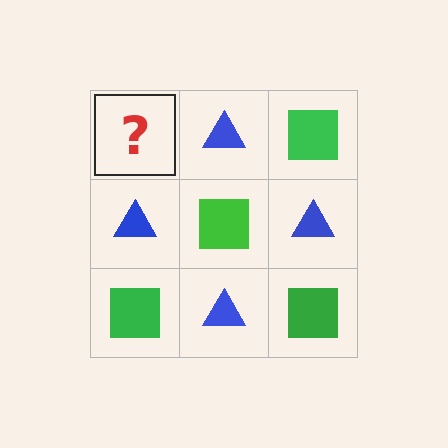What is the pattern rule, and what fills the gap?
The rule is that it alternates green square and blue triangle in a checkerboard pattern. The gap should be filled with a green square.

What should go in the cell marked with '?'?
The missing cell should contain a green square.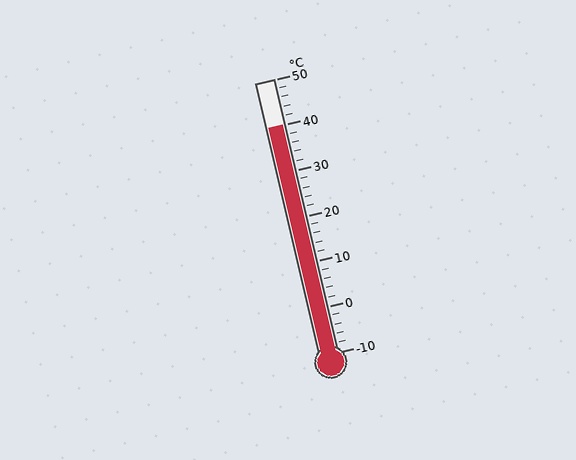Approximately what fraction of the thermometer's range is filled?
The thermometer is filled to approximately 85% of its range.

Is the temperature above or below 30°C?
The temperature is above 30°C.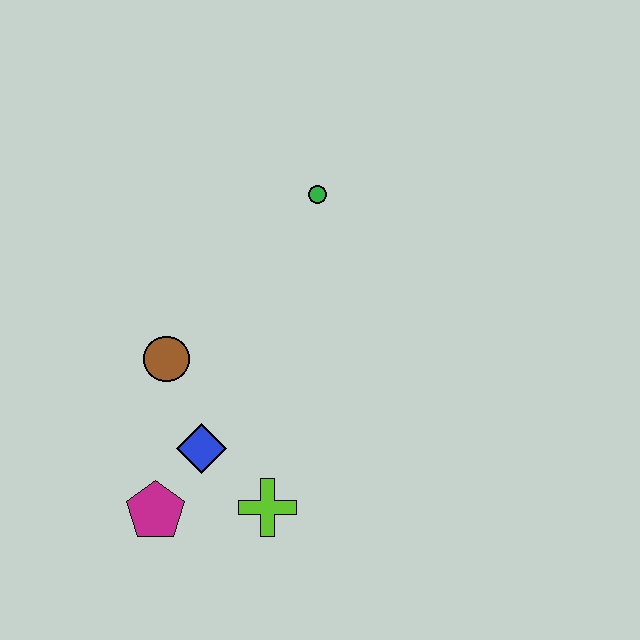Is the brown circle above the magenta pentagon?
Yes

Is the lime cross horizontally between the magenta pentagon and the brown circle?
No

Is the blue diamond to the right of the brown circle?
Yes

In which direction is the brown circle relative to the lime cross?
The brown circle is above the lime cross.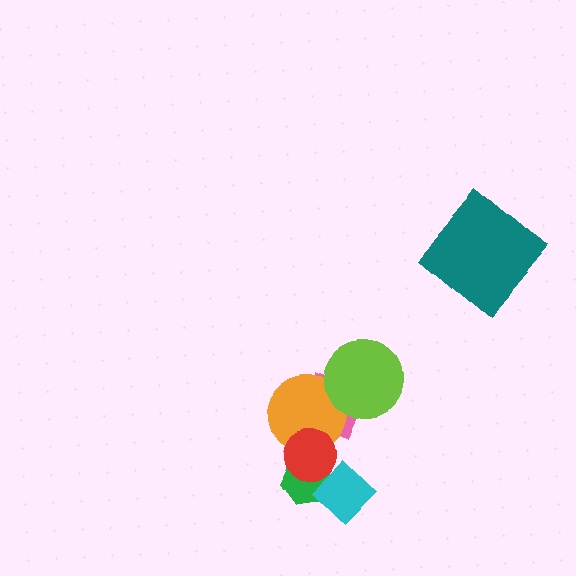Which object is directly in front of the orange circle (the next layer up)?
The lime circle is directly in front of the orange circle.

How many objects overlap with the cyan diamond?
2 objects overlap with the cyan diamond.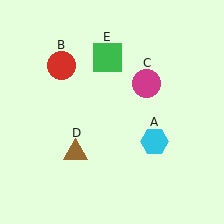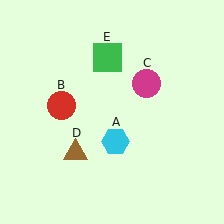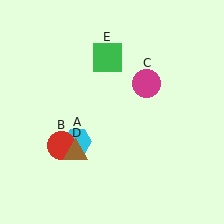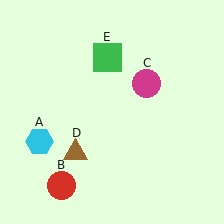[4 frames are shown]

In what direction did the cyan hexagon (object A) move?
The cyan hexagon (object A) moved left.